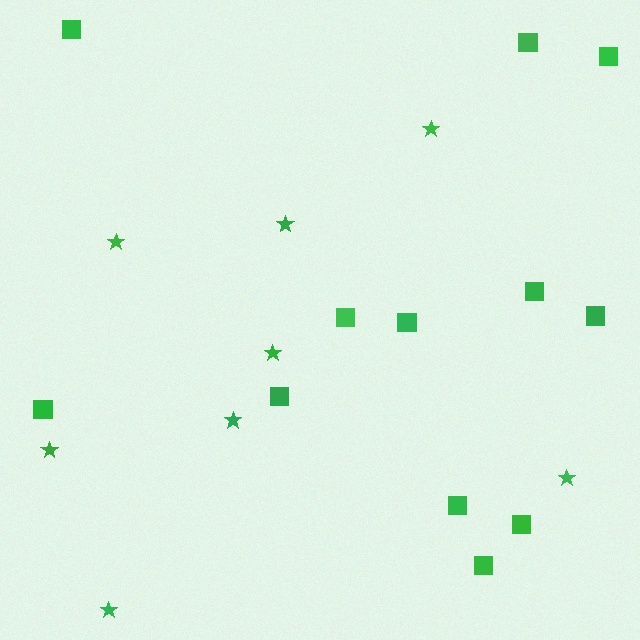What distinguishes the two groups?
There are 2 groups: one group of squares (12) and one group of stars (8).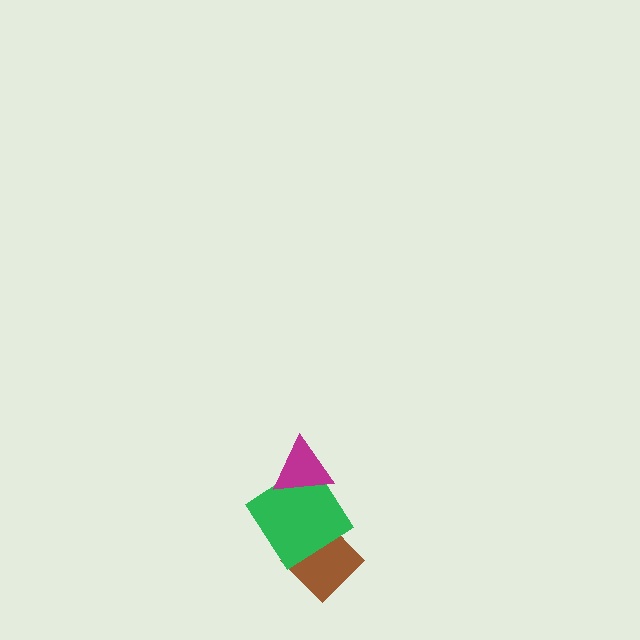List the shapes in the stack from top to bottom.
From top to bottom: the magenta triangle, the green diamond, the brown diamond.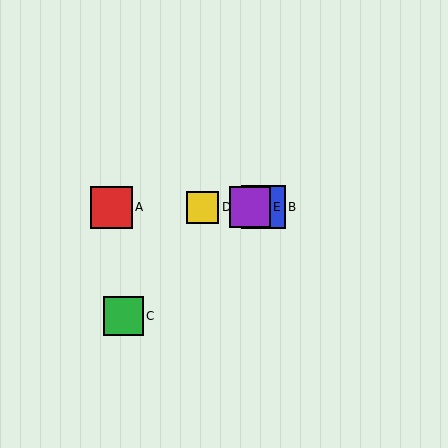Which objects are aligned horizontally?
Objects A, B, D, E are aligned horizontally.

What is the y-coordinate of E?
Object E is at y≈207.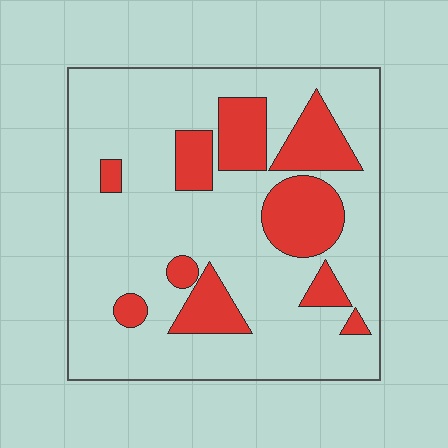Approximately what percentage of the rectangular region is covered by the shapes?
Approximately 25%.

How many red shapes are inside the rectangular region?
10.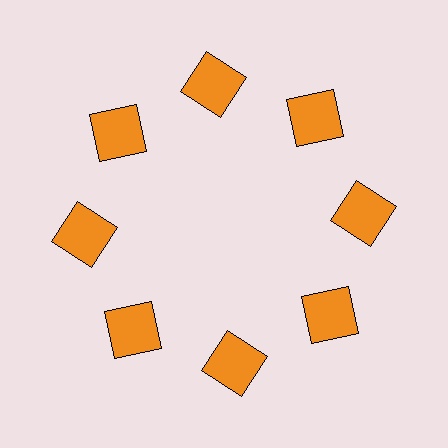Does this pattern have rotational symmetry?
Yes, this pattern has 8-fold rotational symmetry. It looks the same after rotating 45 degrees around the center.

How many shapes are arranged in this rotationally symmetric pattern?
There are 8 shapes, arranged in 8 groups of 1.